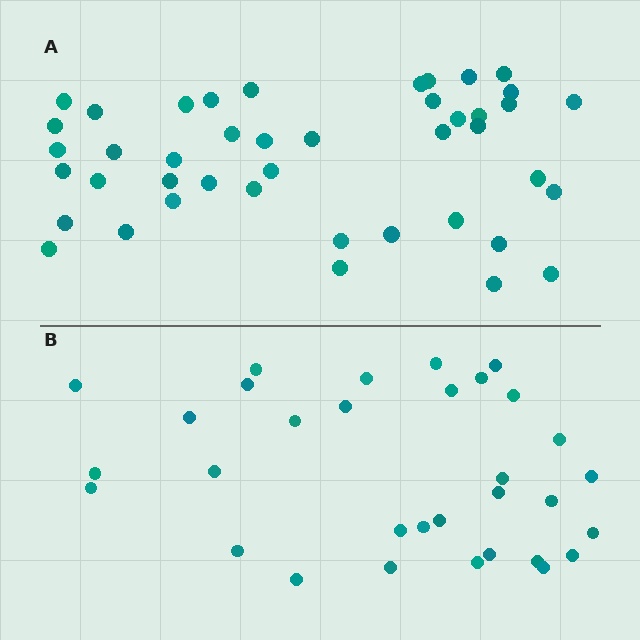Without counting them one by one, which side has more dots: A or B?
Region A (the top region) has more dots.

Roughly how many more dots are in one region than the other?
Region A has roughly 12 or so more dots than region B.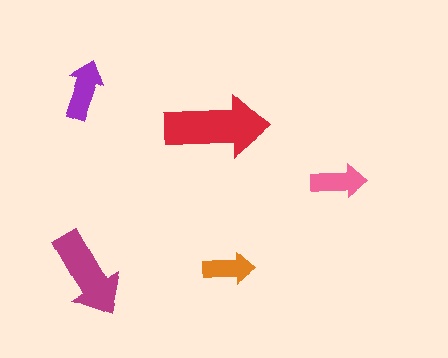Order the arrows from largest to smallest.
the red one, the magenta one, the purple one, the pink one, the orange one.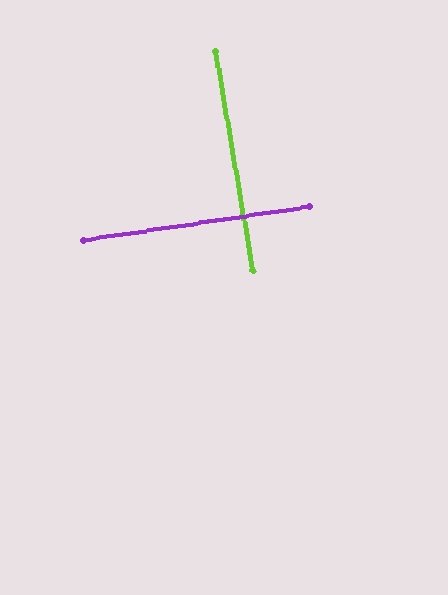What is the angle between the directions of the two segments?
Approximately 89 degrees.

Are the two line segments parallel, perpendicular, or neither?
Perpendicular — they meet at approximately 89°.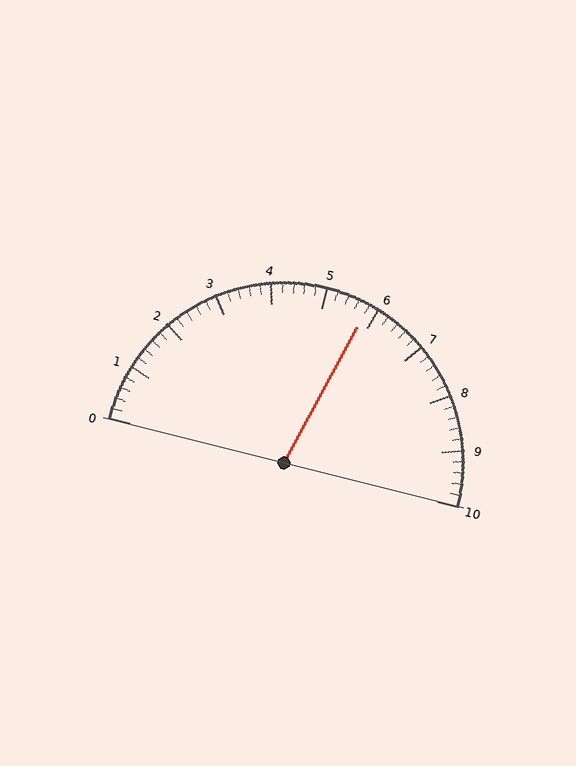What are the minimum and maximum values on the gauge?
The gauge ranges from 0 to 10.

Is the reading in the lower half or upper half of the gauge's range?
The reading is in the upper half of the range (0 to 10).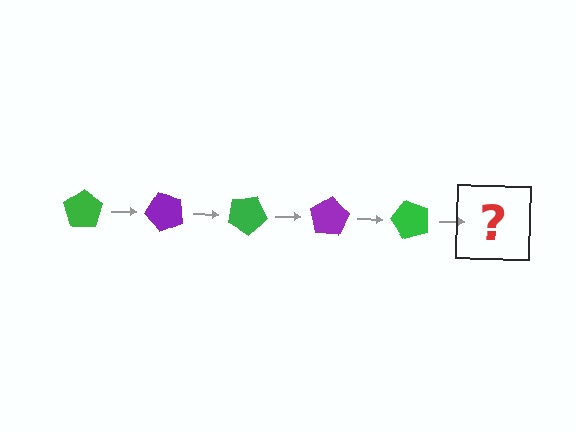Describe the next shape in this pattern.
It should be a purple pentagon, rotated 250 degrees from the start.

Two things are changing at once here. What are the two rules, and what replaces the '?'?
The two rules are that it rotates 50 degrees each step and the color cycles through green and purple. The '?' should be a purple pentagon, rotated 250 degrees from the start.